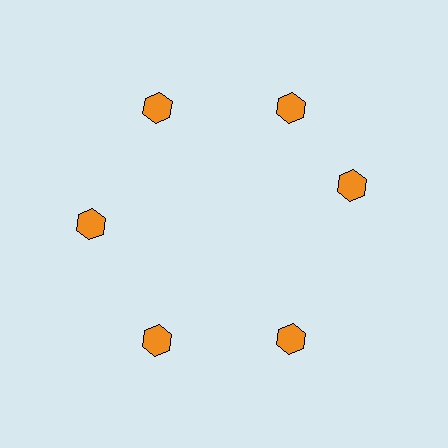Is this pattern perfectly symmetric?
No. The 6 orange hexagons are arranged in a ring, but one element near the 3 o'clock position is rotated out of alignment along the ring, breaking the 6-fold rotational symmetry.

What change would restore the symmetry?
The symmetry would be restored by rotating it back into even spacing with its neighbors so that all 6 hexagons sit at equal angles and equal distance from the center.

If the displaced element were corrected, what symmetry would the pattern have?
It would have 6-fold rotational symmetry — the pattern would map onto itself every 60 degrees.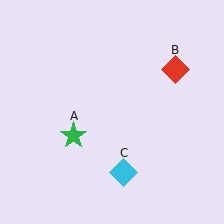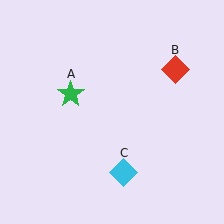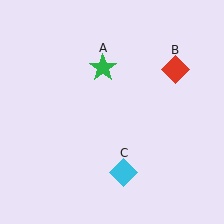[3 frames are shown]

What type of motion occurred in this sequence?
The green star (object A) rotated clockwise around the center of the scene.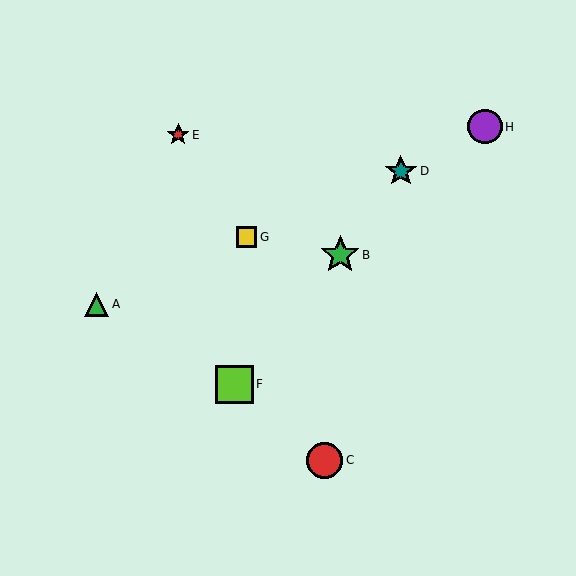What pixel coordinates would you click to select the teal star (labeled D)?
Click at (401, 171) to select the teal star D.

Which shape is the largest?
The green star (labeled B) is the largest.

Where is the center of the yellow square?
The center of the yellow square is at (247, 237).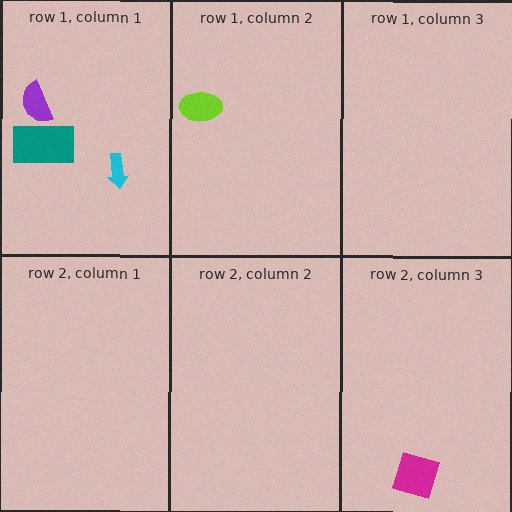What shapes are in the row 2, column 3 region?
The magenta diamond.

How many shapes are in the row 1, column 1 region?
3.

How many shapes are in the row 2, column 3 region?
1.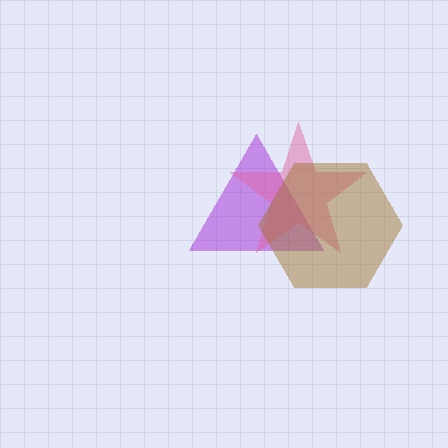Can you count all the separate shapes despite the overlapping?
Yes, there are 3 separate shapes.